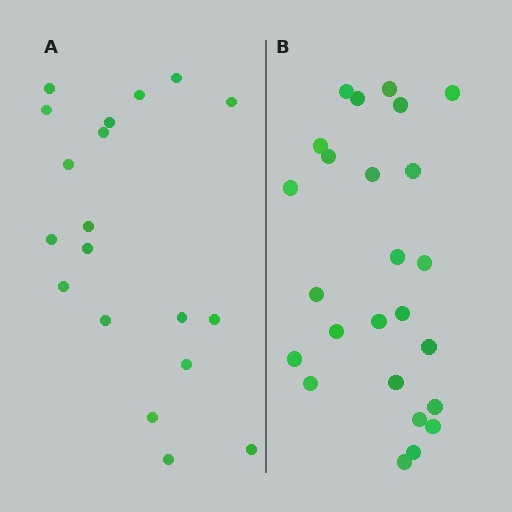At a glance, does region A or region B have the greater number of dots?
Region B (the right region) has more dots.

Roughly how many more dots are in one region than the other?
Region B has about 6 more dots than region A.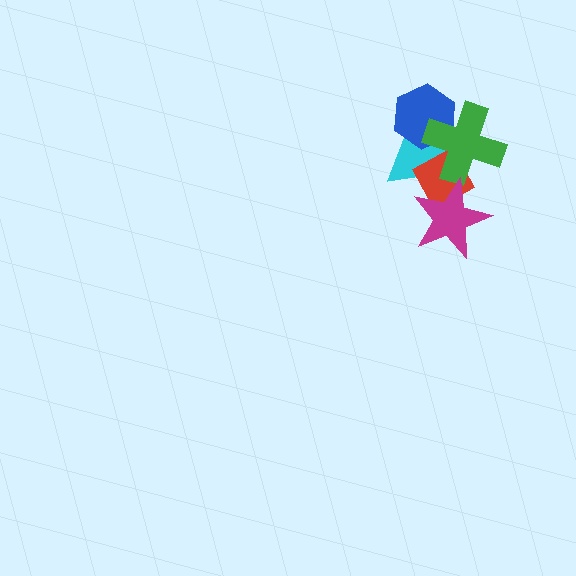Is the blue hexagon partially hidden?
Yes, it is partially covered by another shape.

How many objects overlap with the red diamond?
3 objects overlap with the red diamond.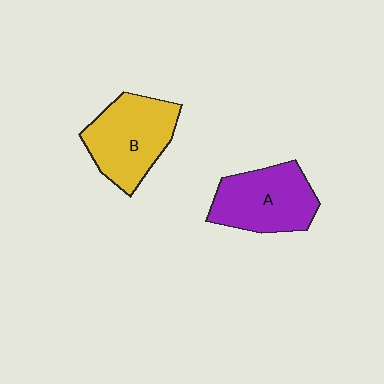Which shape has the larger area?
Shape B (yellow).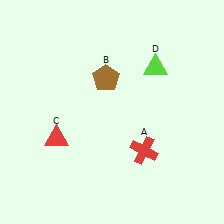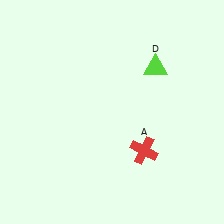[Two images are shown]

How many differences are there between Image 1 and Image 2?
There are 2 differences between the two images.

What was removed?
The brown pentagon (B), the red triangle (C) were removed in Image 2.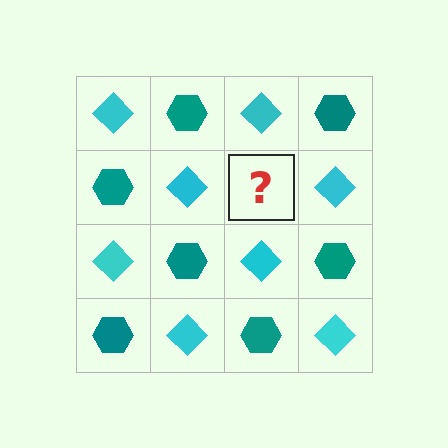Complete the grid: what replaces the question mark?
The question mark should be replaced with a teal hexagon.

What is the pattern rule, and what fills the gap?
The rule is that it alternates cyan diamond and teal hexagon in a checkerboard pattern. The gap should be filled with a teal hexagon.